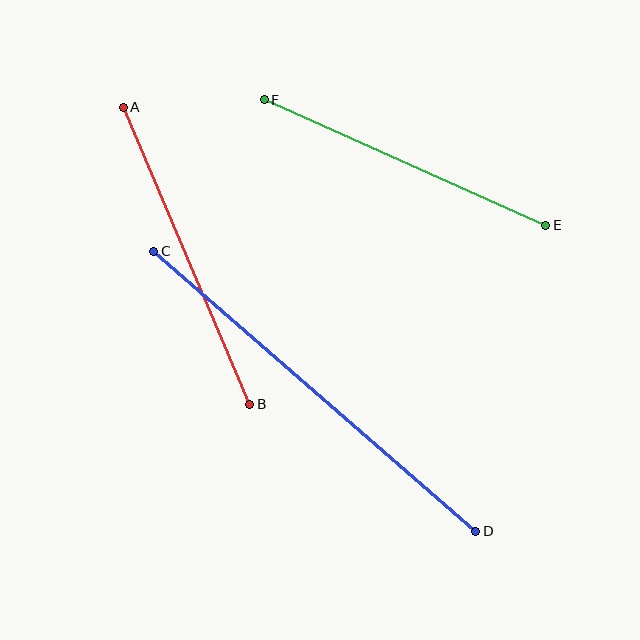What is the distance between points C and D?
The distance is approximately 427 pixels.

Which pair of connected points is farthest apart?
Points C and D are farthest apart.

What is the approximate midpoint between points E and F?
The midpoint is at approximately (405, 163) pixels.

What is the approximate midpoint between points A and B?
The midpoint is at approximately (186, 256) pixels.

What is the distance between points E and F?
The distance is approximately 308 pixels.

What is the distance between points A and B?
The distance is approximately 323 pixels.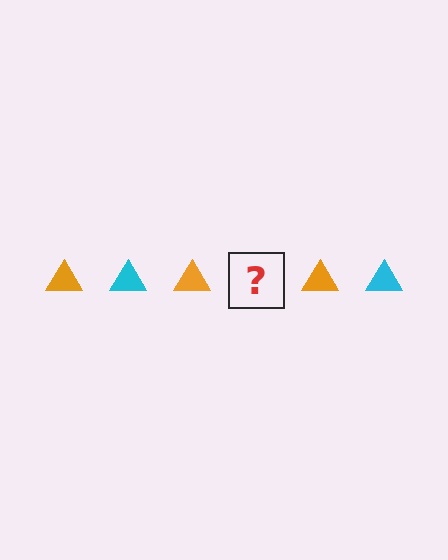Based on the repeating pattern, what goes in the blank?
The blank should be a cyan triangle.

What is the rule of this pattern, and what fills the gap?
The rule is that the pattern cycles through orange, cyan triangles. The gap should be filled with a cyan triangle.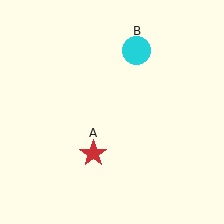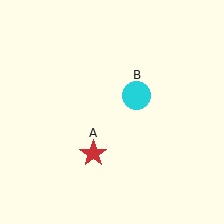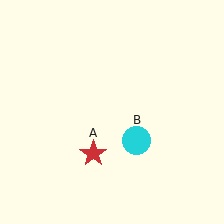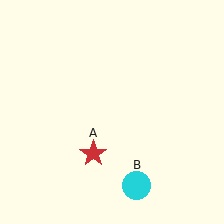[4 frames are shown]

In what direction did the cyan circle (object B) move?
The cyan circle (object B) moved down.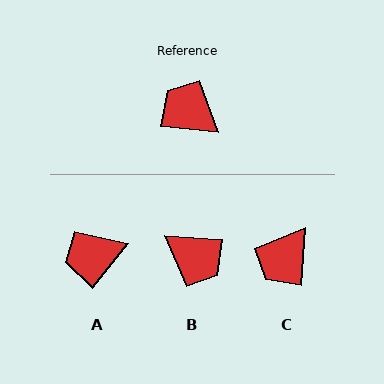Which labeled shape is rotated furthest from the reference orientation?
B, about 178 degrees away.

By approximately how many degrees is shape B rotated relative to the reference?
Approximately 178 degrees clockwise.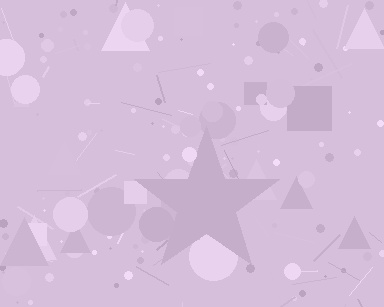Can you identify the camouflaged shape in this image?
The camouflaged shape is a star.